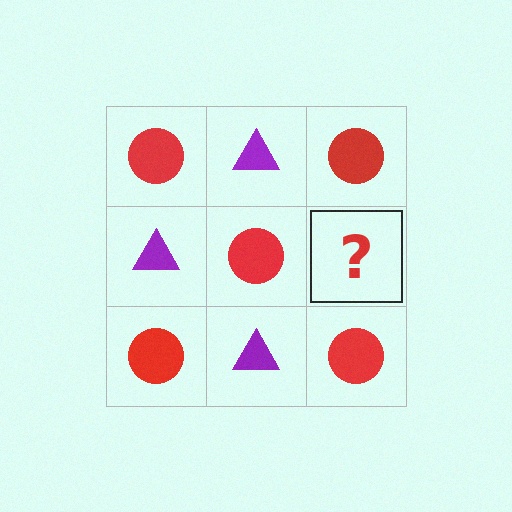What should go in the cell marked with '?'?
The missing cell should contain a purple triangle.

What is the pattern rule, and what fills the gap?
The rule is that it alternates red circle and purple triangle in a checkerboard pattern. The gap should be filled with a purple triangle.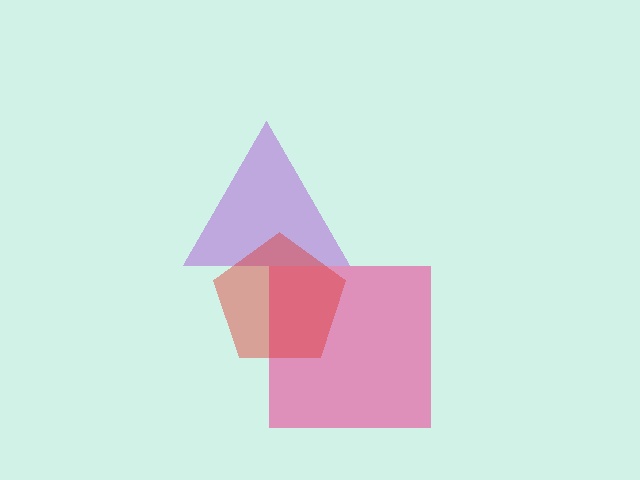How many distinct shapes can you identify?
There are 3 distinct shapes: a pink square, a purple triangle, a red pentagon.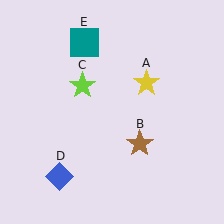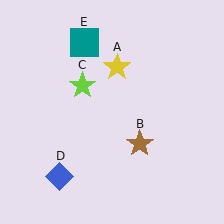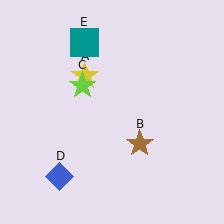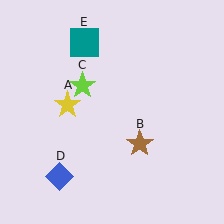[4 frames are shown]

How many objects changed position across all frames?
1 object changed position: yellow star (object A).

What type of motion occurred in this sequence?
The yellow star (object A) rotated counterclockwise around the center of the scene.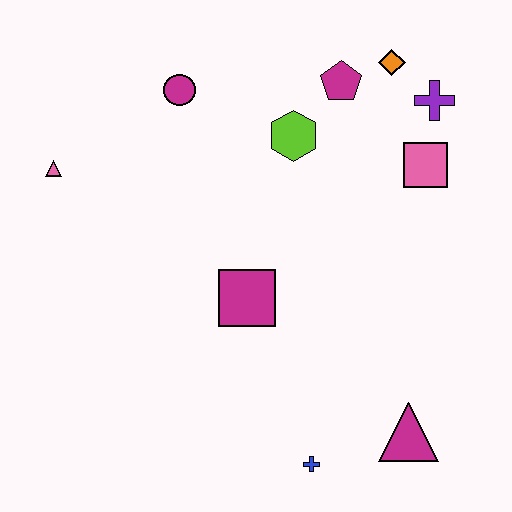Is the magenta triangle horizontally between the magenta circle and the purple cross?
Yes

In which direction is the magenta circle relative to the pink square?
The magenta circle is to the left of the pink square.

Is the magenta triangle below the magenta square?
Yes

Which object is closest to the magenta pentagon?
The orange diamond is closest to the magenta pentagon.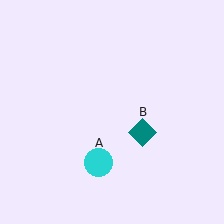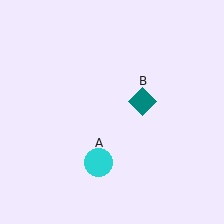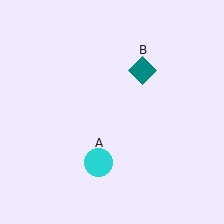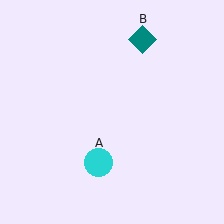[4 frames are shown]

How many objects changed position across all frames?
1 object changed position: teal diamond (object B).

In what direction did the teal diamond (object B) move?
The teal diamond (object B) moved up.